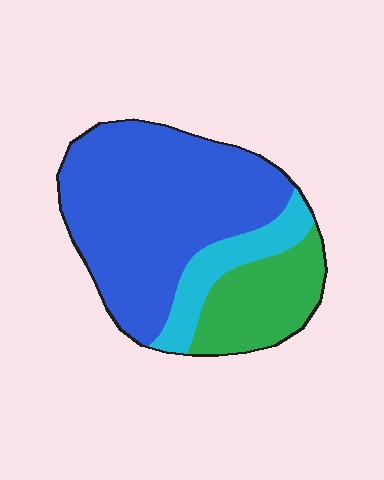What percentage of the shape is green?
Green takes up about one fifth (1/5) of the shape.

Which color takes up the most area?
Blue, at roughly 65%.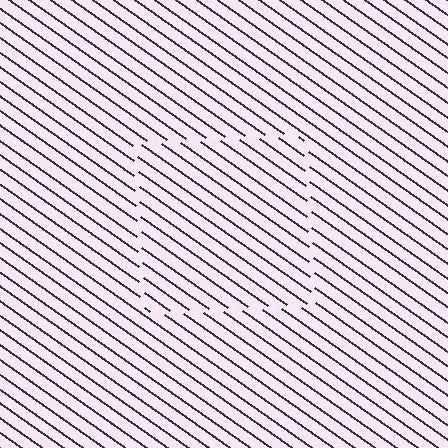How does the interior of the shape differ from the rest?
The interior of the shape contains the same grating, shifted by half a period — the contour is defined by the phase discontinuity where line-ends from the inner and outer gratings abut.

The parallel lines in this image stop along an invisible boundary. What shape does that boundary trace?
An illusory square. The interior of the shape contains the same grating, shifted by half a period — the contour is defined by the phase discontinuity where line-ends from the inner and outer gratings abut.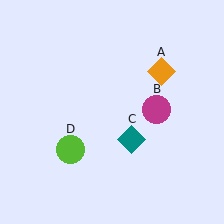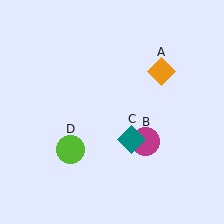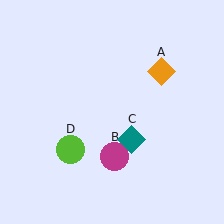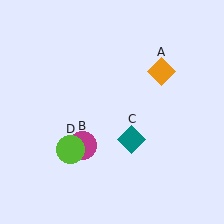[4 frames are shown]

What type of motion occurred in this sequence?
The magenta circle (object B) rotated clockwise around the center of the scene.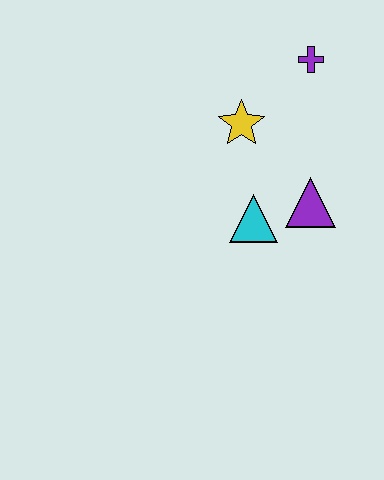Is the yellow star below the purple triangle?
No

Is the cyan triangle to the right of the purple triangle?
No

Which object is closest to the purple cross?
The yellow star is closest to the purple cross.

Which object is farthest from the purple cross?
The cyan triangle is farthest from the purple cross.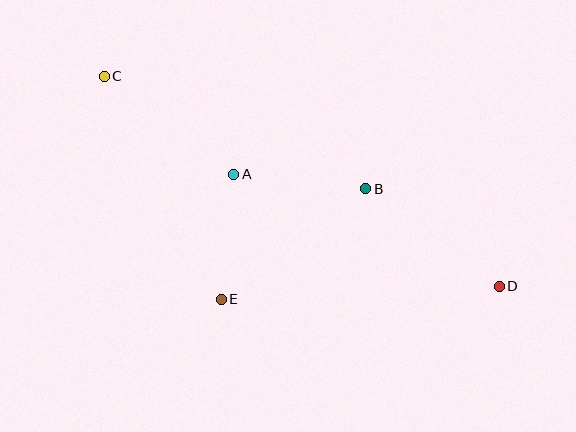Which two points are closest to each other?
Points A and E are closest to each other.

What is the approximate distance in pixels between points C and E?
The distance between C and E is approximately 252 pixels.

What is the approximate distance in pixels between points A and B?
The distance between A and B is approximately 133 pixels.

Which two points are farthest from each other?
Points C and D are farthest from each other.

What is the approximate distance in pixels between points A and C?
The distance between A and C is approximately 162 pixels.